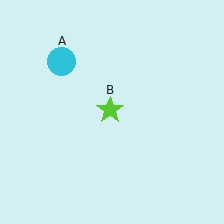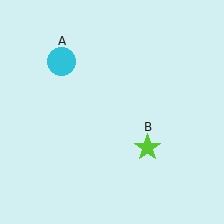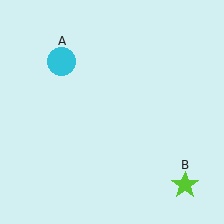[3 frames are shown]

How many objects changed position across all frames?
1 object changed position: lime star (object B).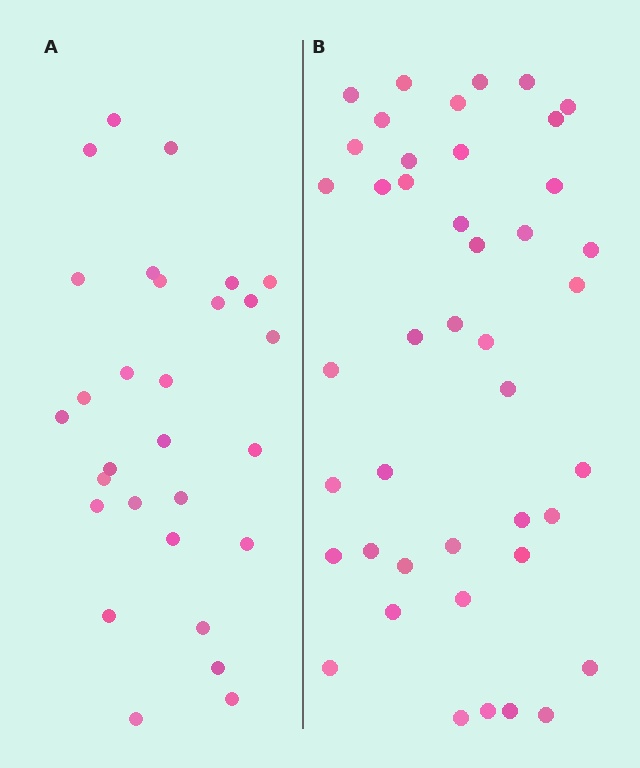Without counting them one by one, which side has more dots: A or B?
Region B (the right region) has more dots.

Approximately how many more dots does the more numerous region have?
Region B has approximately 15 more dots than region A.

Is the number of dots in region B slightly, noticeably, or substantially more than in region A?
Region B has substantially more. The ratio is roughly 1.5 to 1.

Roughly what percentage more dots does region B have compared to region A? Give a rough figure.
About 50% more.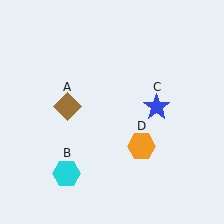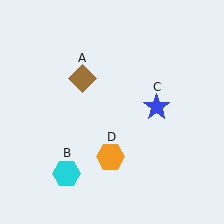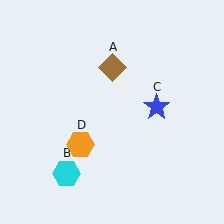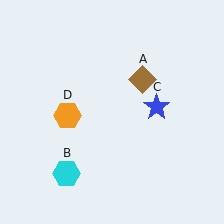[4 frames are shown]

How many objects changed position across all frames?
2 objects changed position: brown diamond (object A), orange hexagon (object D).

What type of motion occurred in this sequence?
The brown diamond (object A), orange hexagon (object D) rotated clockwise around the center of the scene.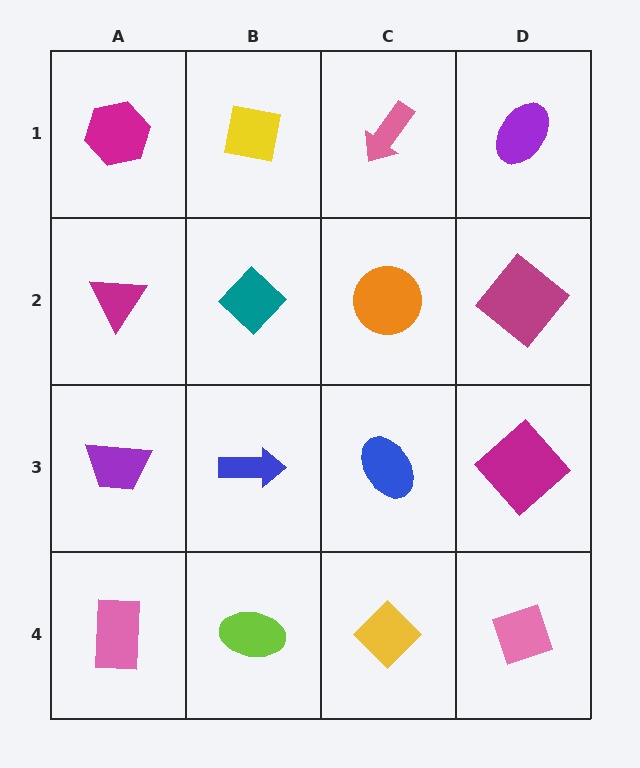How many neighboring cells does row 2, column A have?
3.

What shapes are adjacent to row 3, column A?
A magenta triangle (row 2, column A), a pink rectangle (row 4, column A), a blue arrow (row 3, column B).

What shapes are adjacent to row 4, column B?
A blue arrow (row 3, column B), a pink rectangle (row 4, column A), a yellow diamond (row 4, column C).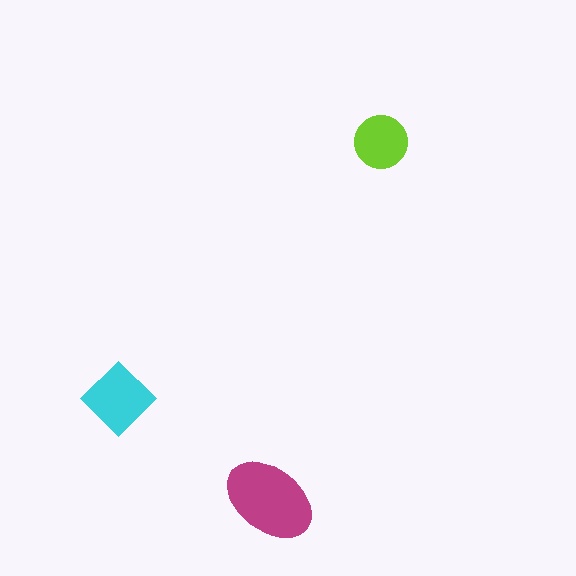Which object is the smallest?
The lime circle.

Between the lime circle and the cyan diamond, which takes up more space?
The cyan diamond.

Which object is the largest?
The magenta ellipse.